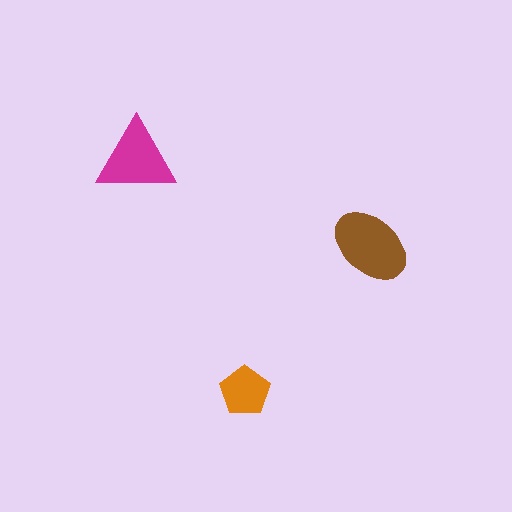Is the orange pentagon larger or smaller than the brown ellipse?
Smaller.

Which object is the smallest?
The orange pentagon.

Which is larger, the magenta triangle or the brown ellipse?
The brown ellipse.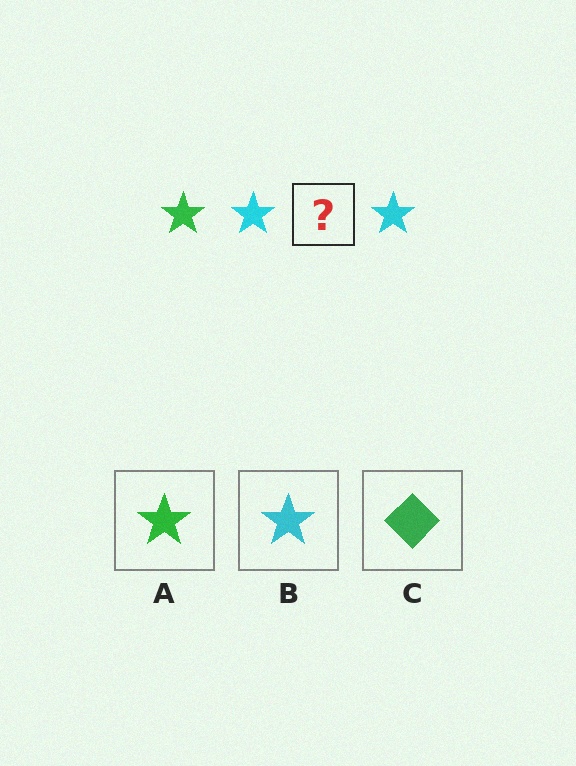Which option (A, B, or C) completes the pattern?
A.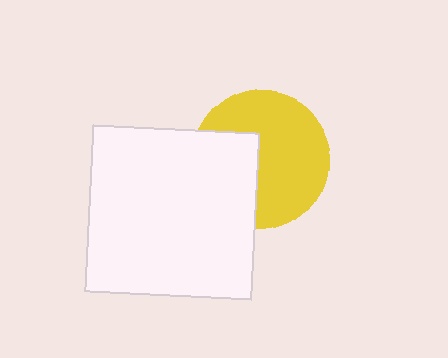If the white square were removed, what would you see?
You would see the complete yellow circle.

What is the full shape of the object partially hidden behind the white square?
The partially hidden object is a yellow circle.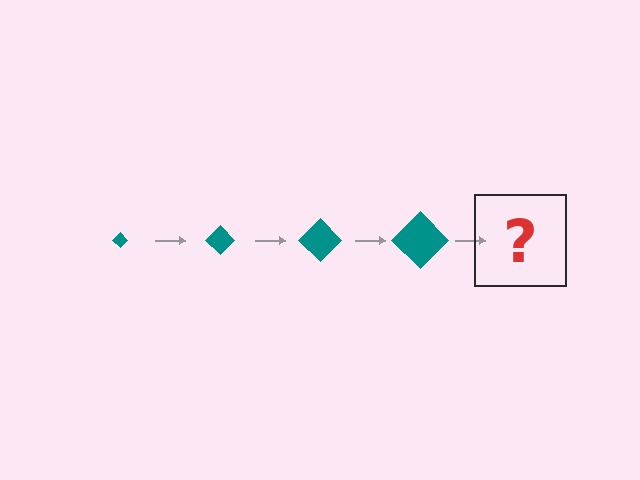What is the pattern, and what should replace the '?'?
The pattern is that the diamond gets progressively larger each step. The '?' should be a teal diamond, larger than the previous one.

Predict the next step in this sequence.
The next step is a teal diamond, larger than the previous one.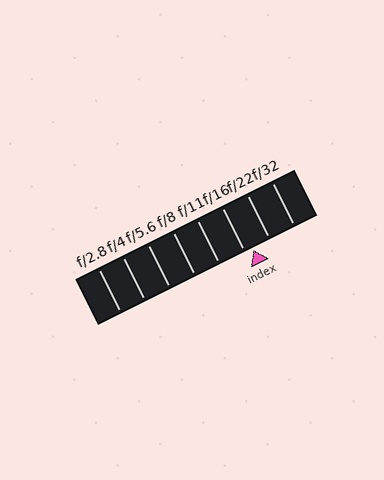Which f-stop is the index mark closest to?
The index mark is closest to f/16.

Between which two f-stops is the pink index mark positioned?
The index mark is between f/16 and f/22.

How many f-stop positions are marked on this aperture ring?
There are 8 f-stop positions marked.